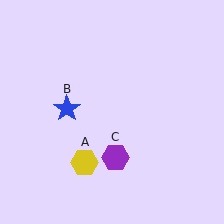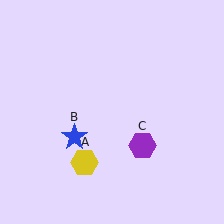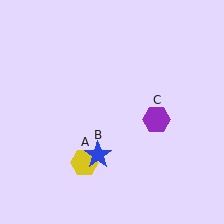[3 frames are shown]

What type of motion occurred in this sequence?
The blue star (object B), purple hexagon (object C) rotated counterclockwise around the center of the scene.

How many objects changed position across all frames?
2 objects changed position: blue star (object B), purple hexagon (object C).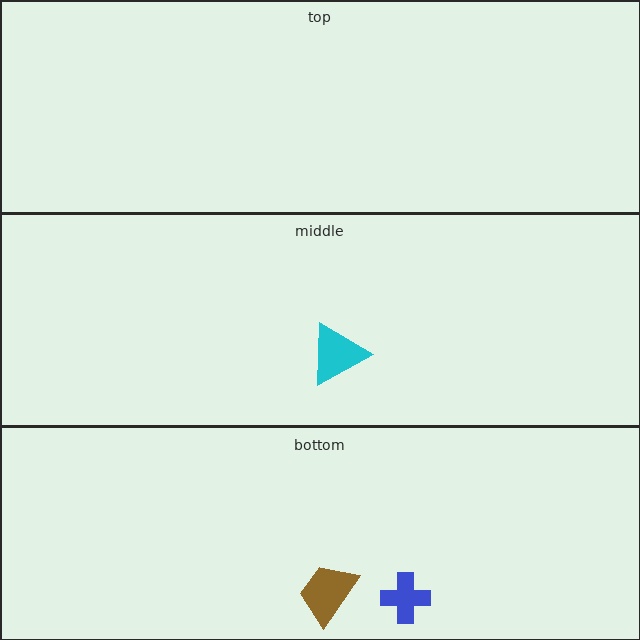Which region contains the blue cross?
The bottom region.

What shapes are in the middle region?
The cyan triangle.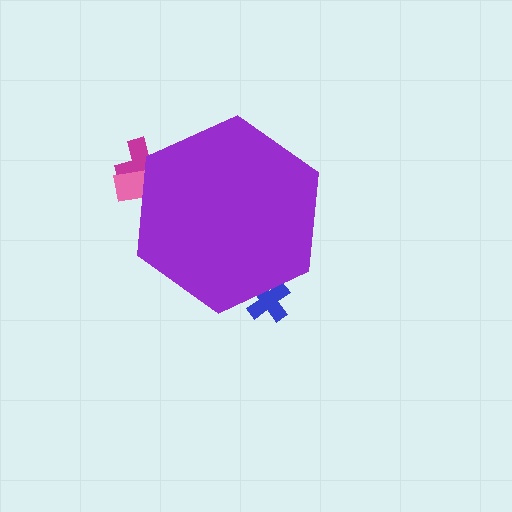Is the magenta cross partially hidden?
Yes, the magenta cross is partially hidden behind the purple hexagon.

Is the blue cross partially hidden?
Yes, the blue cross is partially hidden behind the purple hexagon.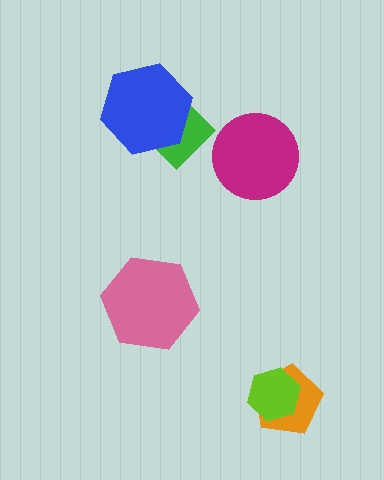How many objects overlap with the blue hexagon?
1 object overlaps with the blue hexagon.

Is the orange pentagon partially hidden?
Yes, it is partially covered by another shape.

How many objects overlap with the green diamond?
1 object overlaps with the green diamond.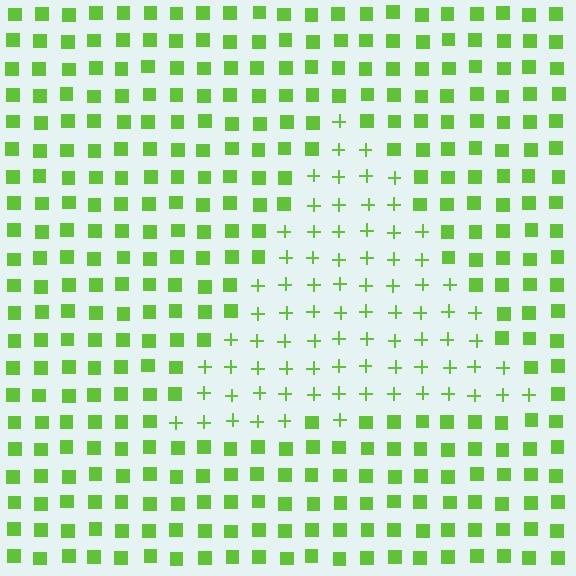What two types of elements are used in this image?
The image uses plus signs inside the triangle region and squares outside it.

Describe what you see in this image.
The image is filled with small lime elements arranged in a uniform grid. A triangle-shaped region contains plus signs, while the surrounding area contains squares. The boundary is defined purely by the change in element shape.